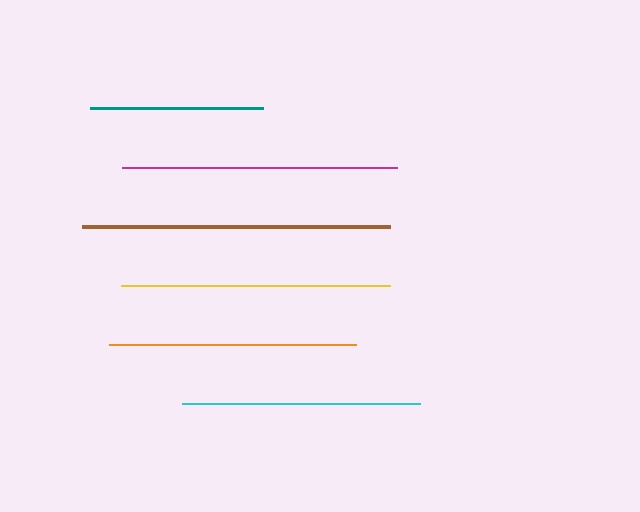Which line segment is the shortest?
The teal line is the shortest at approximately 173 pixels.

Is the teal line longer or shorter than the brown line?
The brown line is longer than the teal line.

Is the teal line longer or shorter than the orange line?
The orange line is longer than the teal line.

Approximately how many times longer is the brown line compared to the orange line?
The brown line is approximately 1.2 times the length of the orange line.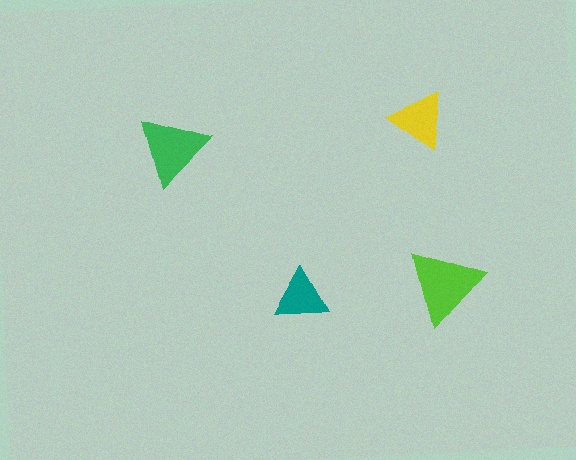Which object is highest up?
The yellow triangle is topmost.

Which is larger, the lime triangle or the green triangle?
The lime one.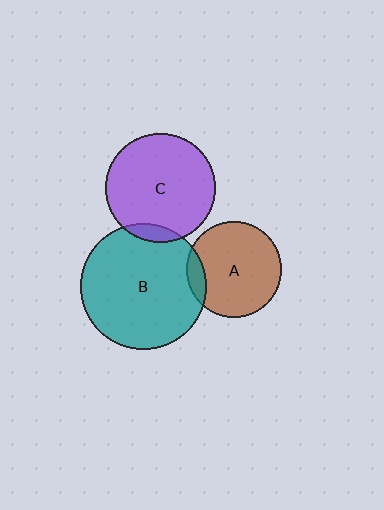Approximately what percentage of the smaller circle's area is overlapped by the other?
Approximately 10%.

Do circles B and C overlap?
Yes.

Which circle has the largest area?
Circle B (teal).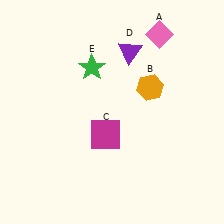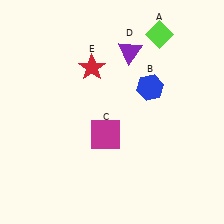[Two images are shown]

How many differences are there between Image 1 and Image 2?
There are 3 differences between the two images.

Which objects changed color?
A changed from pink to lime. B changed from orange to blue. E changed from green to red.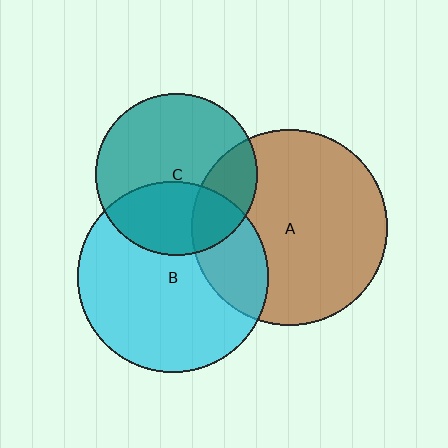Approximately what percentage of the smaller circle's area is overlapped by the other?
Approximately 25%.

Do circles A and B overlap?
Yes.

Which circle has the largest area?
Circle A (brown).